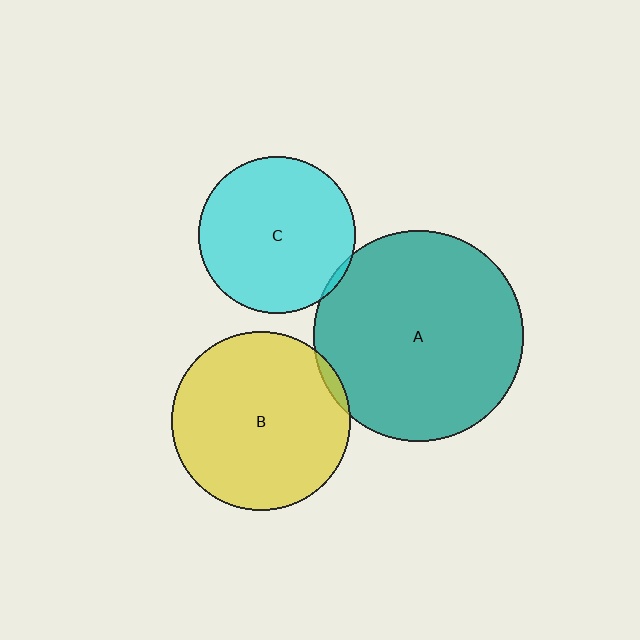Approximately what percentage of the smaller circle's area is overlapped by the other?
Approximately 5%.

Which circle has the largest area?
Circle A (teal).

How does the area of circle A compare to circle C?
Approximately 1.8 times.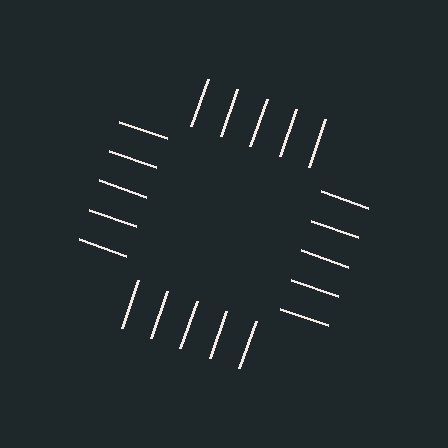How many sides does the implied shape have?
4 sides — the line-ends trace a square.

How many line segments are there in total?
20 — 5 along each of the 4 edges.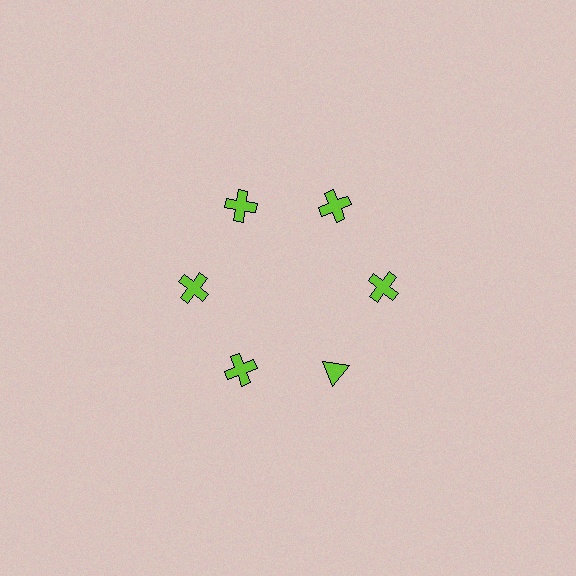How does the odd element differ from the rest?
It has a different shape: triangle instead of cross.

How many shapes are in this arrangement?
There are 6 shapes arranged in a ring pattern.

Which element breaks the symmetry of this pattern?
The lime triangle at roughly the 5 o'clock position breaks the symmetry. All other shapes are lime crosses.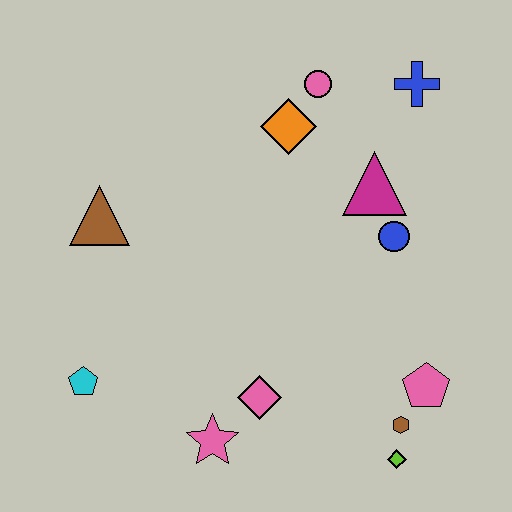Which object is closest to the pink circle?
The orange diamond is closest to the pink circle.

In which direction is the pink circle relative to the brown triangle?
The pink circle is to the right of the brown triangle.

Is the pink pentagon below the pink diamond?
No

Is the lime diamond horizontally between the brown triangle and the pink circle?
No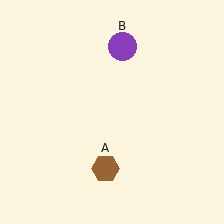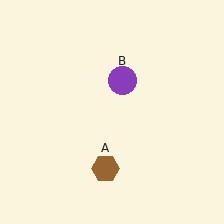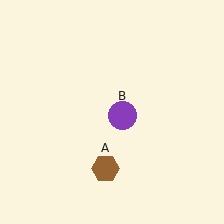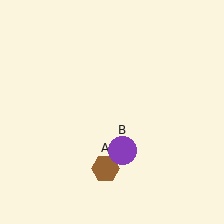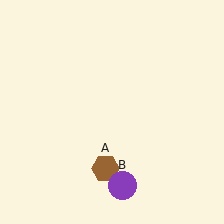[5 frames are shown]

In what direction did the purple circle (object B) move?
The purple circle (object B) moved down.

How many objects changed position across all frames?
1 object changed position: purple circle (object B).